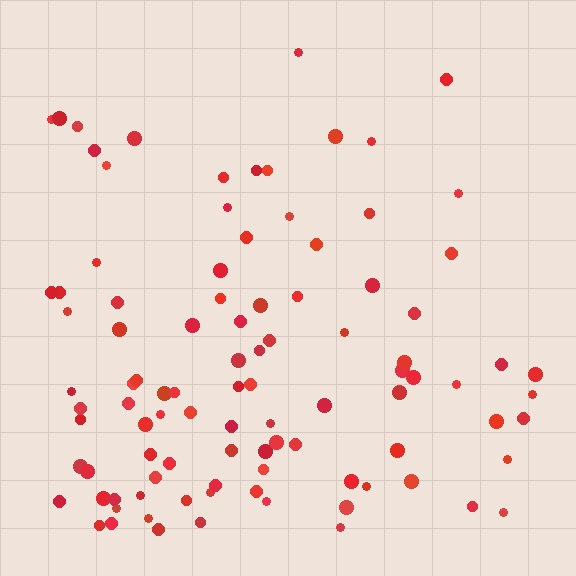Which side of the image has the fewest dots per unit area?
The top.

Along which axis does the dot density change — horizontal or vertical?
Vertical.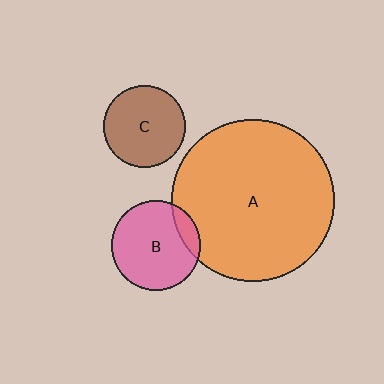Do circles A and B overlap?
Yes.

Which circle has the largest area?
Circle A (orange).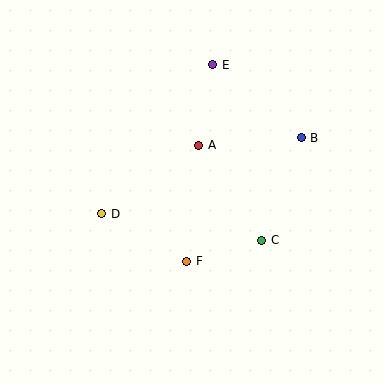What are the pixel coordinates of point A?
Point A is at (199, 145).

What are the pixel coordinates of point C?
Point C is at (262, 241).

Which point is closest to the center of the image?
Point A at (199, 145) is closest to the center.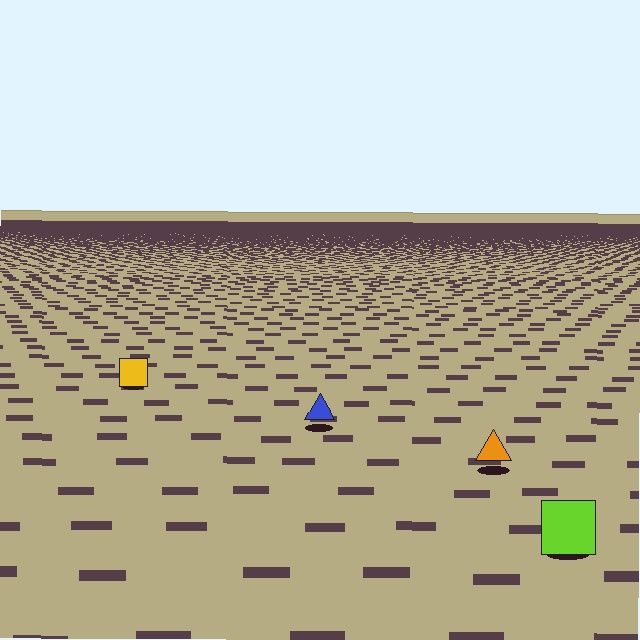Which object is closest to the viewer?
The lime square is closest. The texture marks near it are larger and more spread out.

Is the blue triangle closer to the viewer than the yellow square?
Yes. The blue triangle is closer — you can tell from the texture gradient: the ground texture is coarser near it.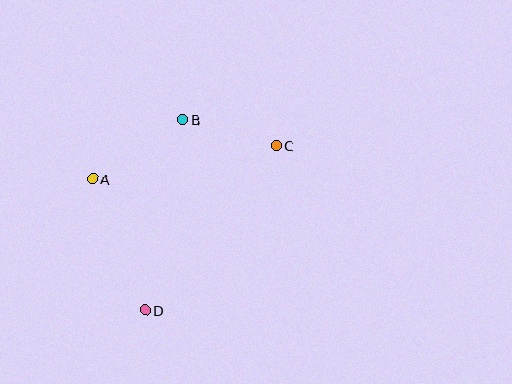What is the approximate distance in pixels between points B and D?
The distance between B and D is approximately 194 pixels.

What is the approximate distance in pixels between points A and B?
The distance between A and B is approximately 107 pixels.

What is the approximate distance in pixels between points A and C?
The distance between A and C is approximately 186 pixels.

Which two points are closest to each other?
Points B and C are closest to each other.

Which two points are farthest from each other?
Points C and D are farthest from each other.